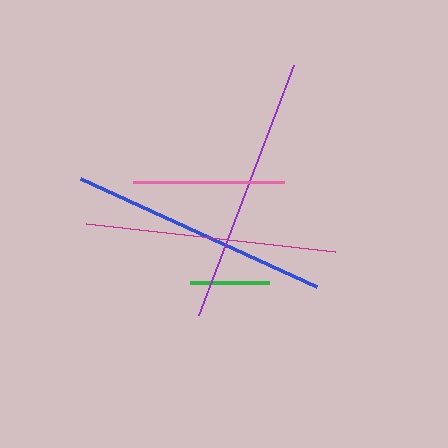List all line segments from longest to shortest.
From longest to shortest: purple, blue, magenta, pink, green.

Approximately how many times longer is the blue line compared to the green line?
The blue line is approximately 3.3 times the length of the green line.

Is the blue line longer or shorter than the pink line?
The blue line is longer than the pink line.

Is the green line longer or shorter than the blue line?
The blue line is longer than the green line.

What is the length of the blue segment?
The blue segment is approximately 259 pixels long.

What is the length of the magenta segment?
The magenta segment is approximately 250 pixels long.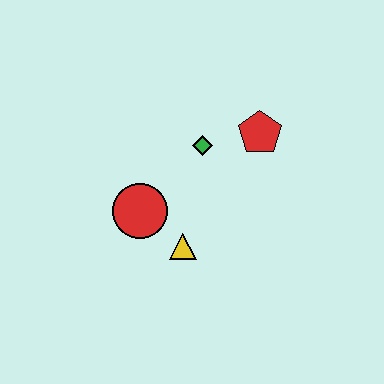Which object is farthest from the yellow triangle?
The red pentagon is farthest from the yellow triangle.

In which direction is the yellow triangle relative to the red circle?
The yellow triangle is to the right of the red circle.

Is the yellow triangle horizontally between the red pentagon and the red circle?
Yes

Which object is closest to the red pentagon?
The green diamond is closest to the red pentagon.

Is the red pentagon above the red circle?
Yes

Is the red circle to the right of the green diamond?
No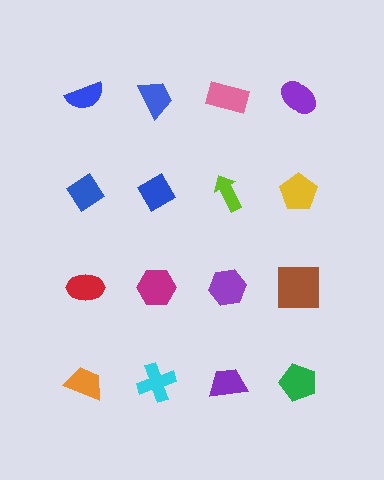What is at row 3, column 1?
A red ellipse.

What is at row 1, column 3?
A pink rectangle.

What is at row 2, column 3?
A lime arrow.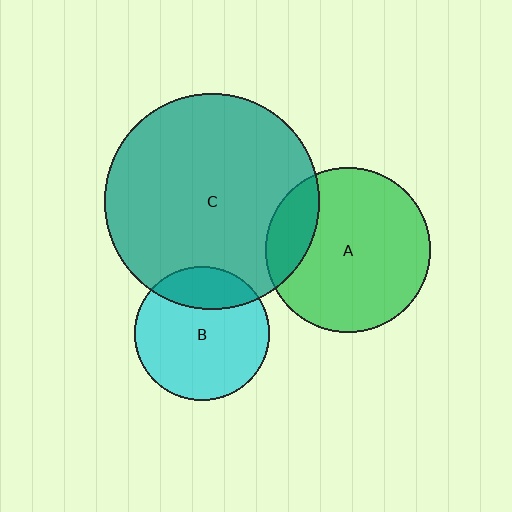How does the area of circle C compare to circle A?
Approximately 1.7 times.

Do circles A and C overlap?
Yes.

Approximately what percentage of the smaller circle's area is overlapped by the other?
Approximately 20%.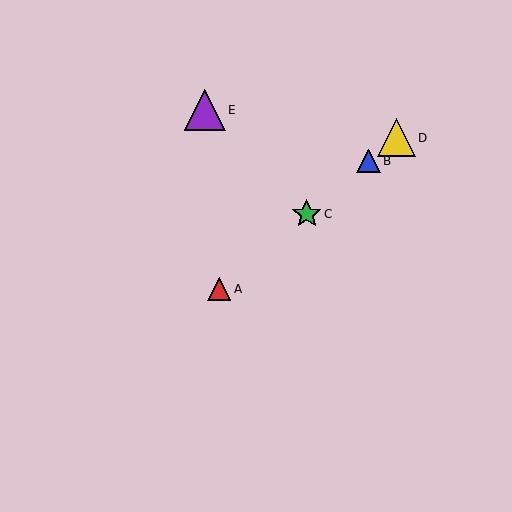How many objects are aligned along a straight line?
4 objects (A, B, C, D) are aligned along a straight line.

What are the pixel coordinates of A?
Object A is at (219, 289).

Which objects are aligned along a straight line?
Objects A, B, C, D are aligned along a straight line.